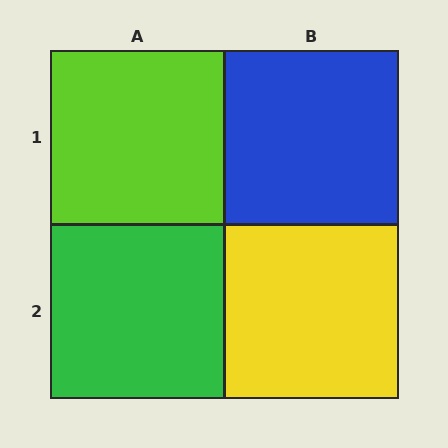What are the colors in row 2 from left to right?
Green, yellow.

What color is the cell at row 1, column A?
Lime.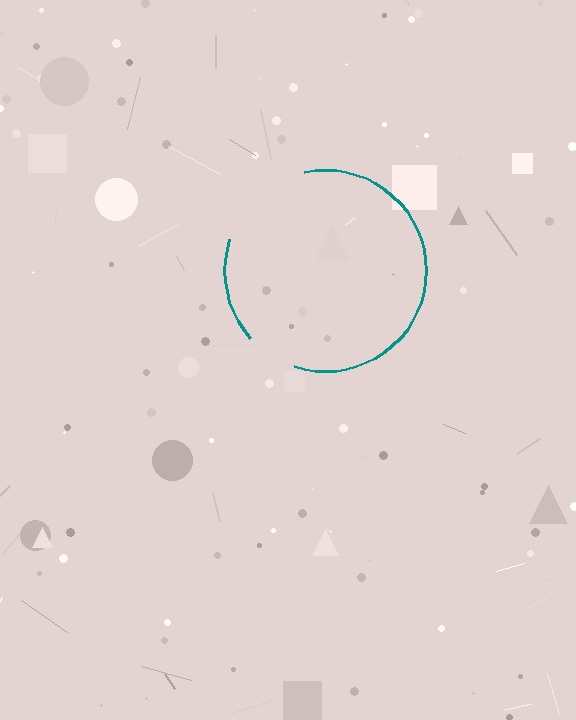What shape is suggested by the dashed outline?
The dashed outline suggests a circle.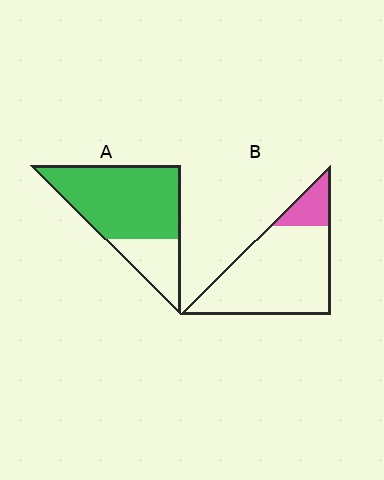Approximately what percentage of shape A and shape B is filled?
A is approximately 75% and B is approximately 15%.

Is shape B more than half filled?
No.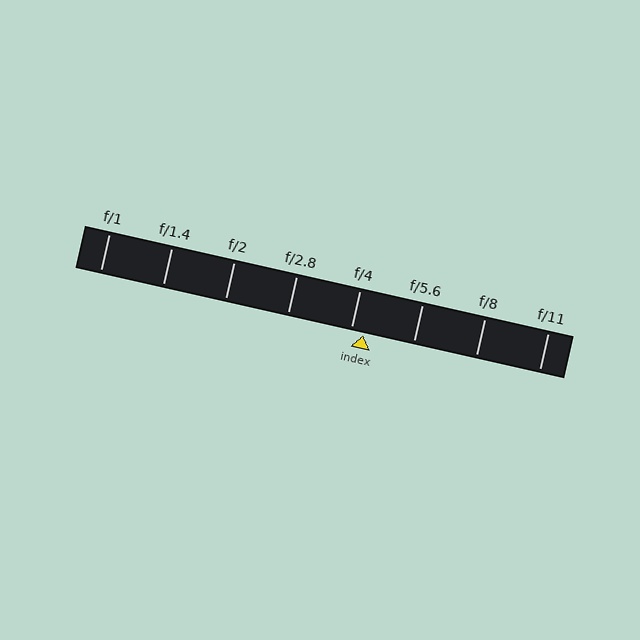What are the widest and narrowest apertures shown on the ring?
The widest aperture shown is f/1 and the narrowest is f/11.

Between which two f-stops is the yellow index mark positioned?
The index mark is between f/4 and f/5.6.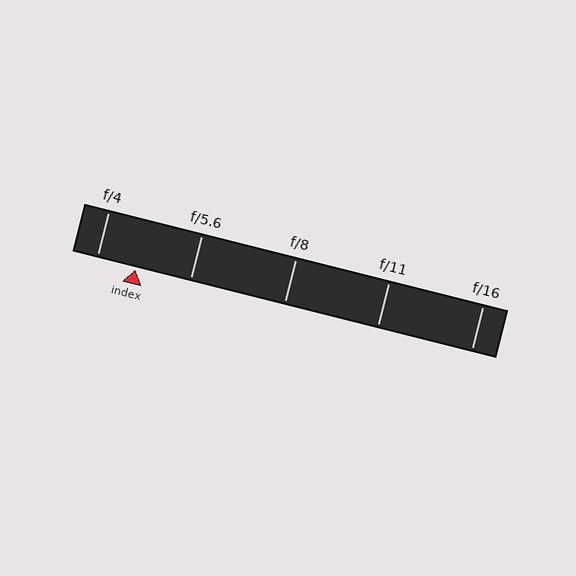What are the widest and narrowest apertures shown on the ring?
The widest aperture shown is f/4 and the narrowest is f/16.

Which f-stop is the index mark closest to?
The index mark is closest to f/4.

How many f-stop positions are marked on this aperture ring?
There are 5 f-stop positions marked.